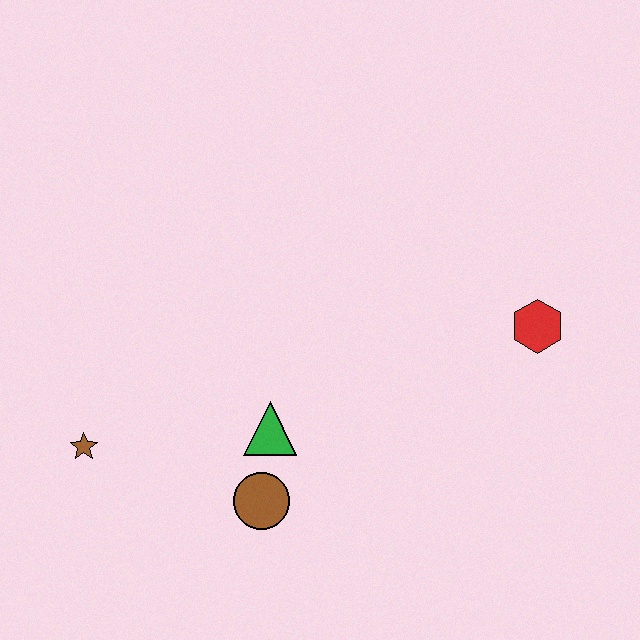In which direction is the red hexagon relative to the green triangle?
The red hexagon is to the right of the green triangle.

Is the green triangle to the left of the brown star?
No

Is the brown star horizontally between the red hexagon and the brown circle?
No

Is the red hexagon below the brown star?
No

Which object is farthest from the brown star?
The red hexagon is farthest from the brown star.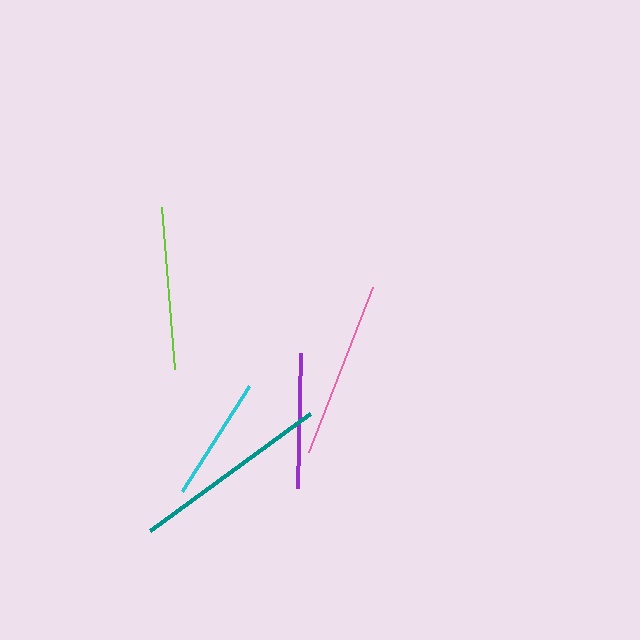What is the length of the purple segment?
The purple segment is approximately 135 pixels long.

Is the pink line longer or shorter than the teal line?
The teal line is longer than the pink line.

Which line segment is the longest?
The teal line is the longest at approximately 198 pixels.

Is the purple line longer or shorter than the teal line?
The teal line is longer than the purple line.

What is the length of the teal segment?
The teal segment is approximately 198 pixels long.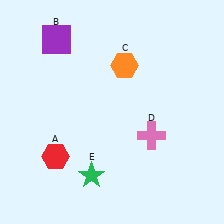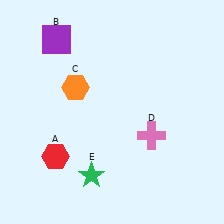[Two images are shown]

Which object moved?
The orange hexagon (C) moved left.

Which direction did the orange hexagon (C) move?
The orange hexagon (C) moved left.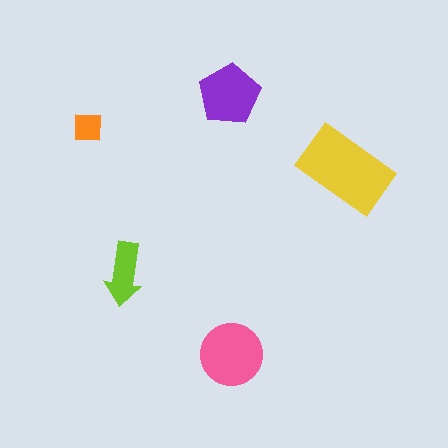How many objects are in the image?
There are 5 objects in the image.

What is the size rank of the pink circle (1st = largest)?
2nd.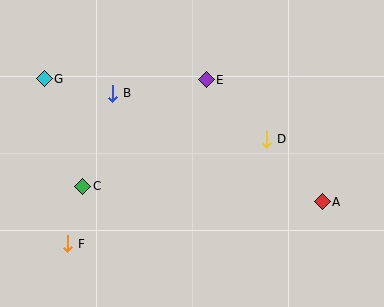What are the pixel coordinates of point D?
Point D is at (267, 139).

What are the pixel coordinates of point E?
Point E is at (206, 80).